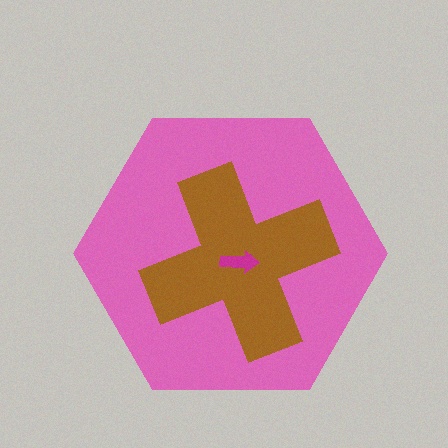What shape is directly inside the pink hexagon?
The brown cross.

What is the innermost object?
The magenta arrow.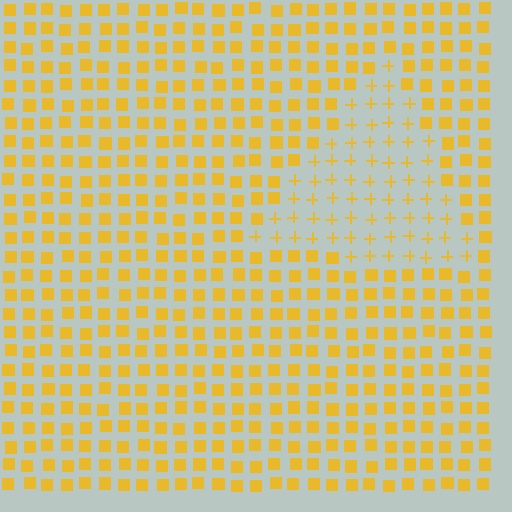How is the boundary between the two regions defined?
The boundary is defined by a change in element shape: plus signs inside vs. squares outside. All elements share the same color and spacing.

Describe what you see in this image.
The image is filled with small yellow elements arranged in a uniform grid. A triangle-shaped region contains plus signs, while the surrounding area contains squares. The boundary is defined purely by the change in element shape.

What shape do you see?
I see a triangle.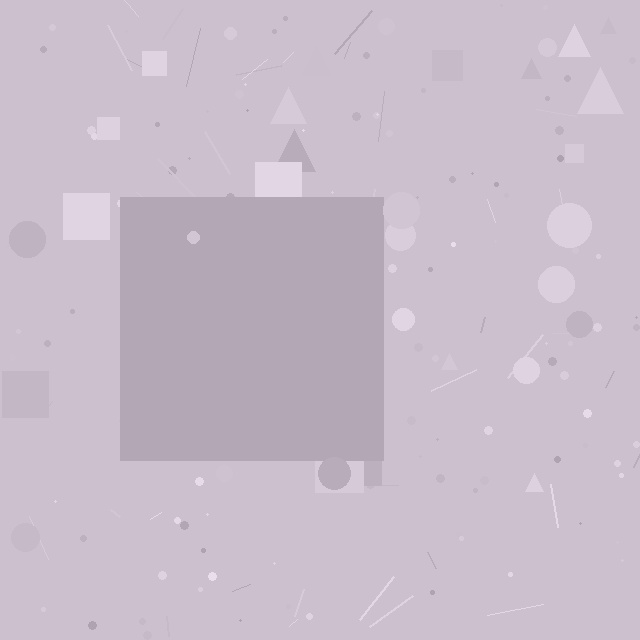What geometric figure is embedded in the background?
A square is embedded in the background.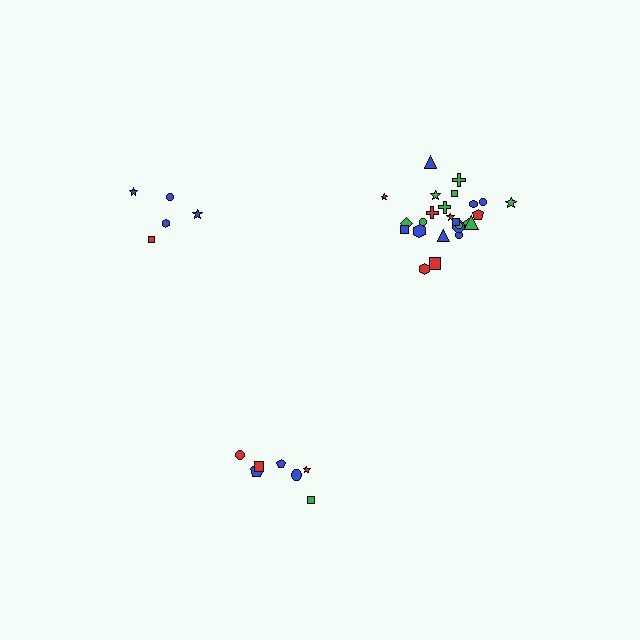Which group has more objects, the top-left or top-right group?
The top-right group.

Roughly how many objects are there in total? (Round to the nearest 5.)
Roughly 35 objects in total.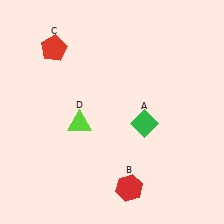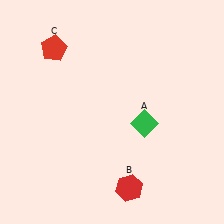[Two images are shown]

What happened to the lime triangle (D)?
The lime triangle (D) was removed in Image 2. It was in the bottom-left area of Image 1.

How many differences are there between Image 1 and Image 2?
There is 1 difference between the two images.